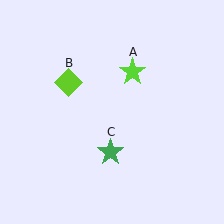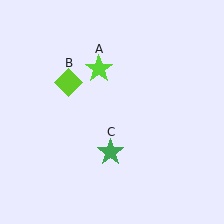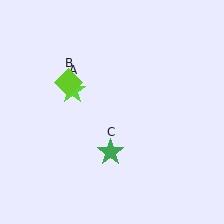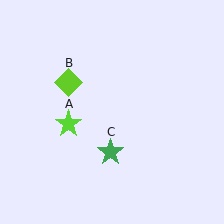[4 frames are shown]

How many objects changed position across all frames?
1 object changed position: lime star (object A).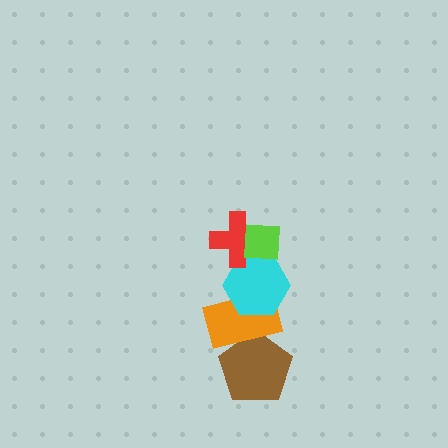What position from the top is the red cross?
The red cross is 2nd from the top.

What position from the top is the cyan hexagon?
The cyan hexagon is 3rd from the top.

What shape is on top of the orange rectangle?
The cyan hexagon is on top of the orange rectangle.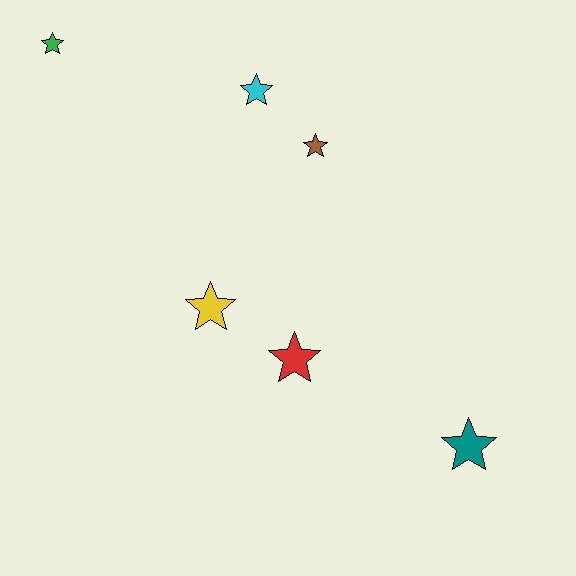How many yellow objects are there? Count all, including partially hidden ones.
There is 1 yellow object.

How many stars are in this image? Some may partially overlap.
There are 6 stars.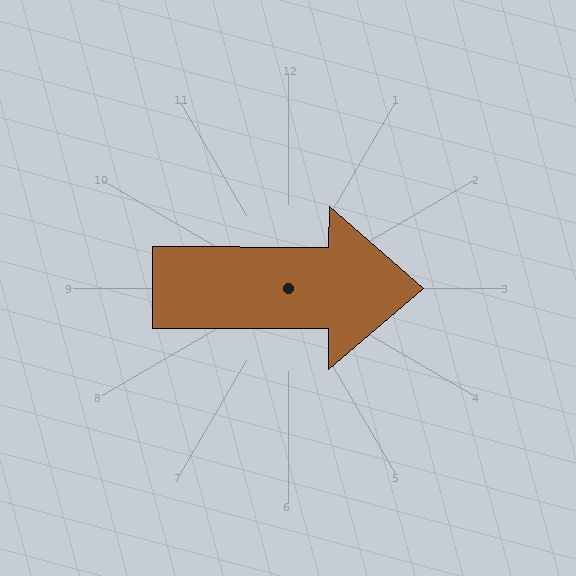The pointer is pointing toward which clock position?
Roughly 3 o'clock.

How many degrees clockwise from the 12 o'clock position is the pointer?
Approximately 90 degrees.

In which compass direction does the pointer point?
East.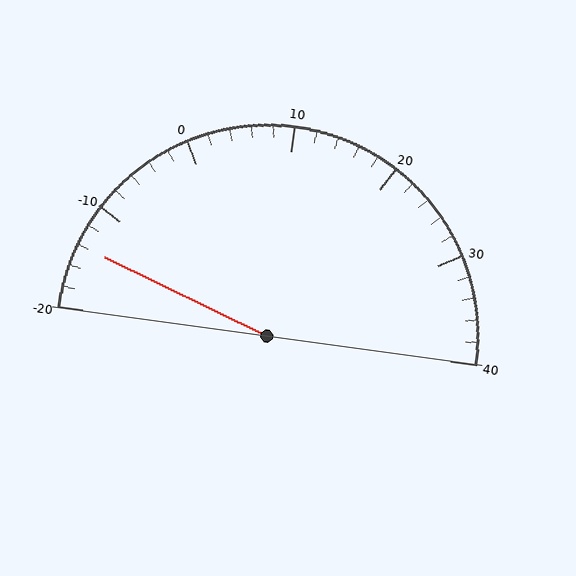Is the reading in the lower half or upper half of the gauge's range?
The reading is in the lower half of the range (-20 to 40).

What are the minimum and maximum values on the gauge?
The gauge ranges from -20 to 40.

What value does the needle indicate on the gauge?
The needle indicates approximately -14.